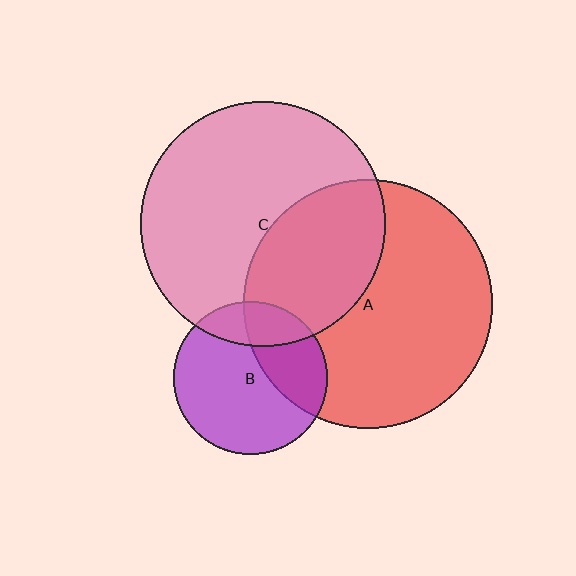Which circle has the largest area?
Circle A (red).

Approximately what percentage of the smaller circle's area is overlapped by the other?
Approximately 35%.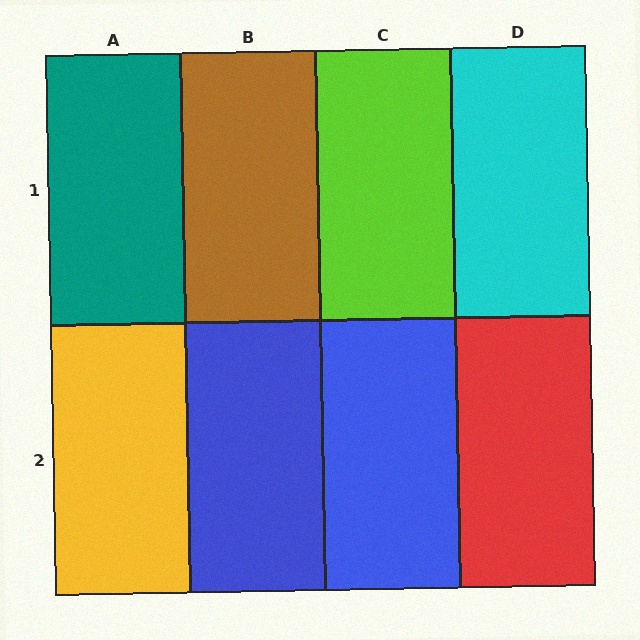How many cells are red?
1 cell is red.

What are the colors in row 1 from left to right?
Teal, brown, lime, cyan.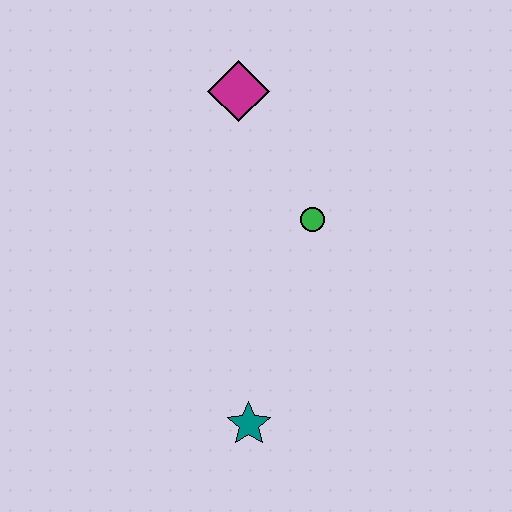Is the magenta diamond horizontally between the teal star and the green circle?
No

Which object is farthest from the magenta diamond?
The teal star is farthest from the magenta diamond.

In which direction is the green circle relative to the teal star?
The green circle is above the teal star.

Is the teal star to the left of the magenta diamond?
No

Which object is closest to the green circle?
The magenta diamond is closest to the green circle.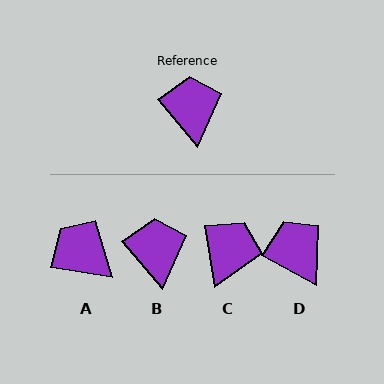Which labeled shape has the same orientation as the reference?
B.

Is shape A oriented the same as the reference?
No, it is off by about 41 degrees.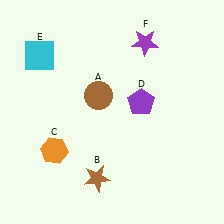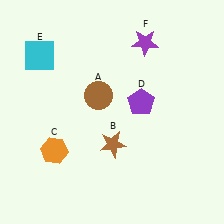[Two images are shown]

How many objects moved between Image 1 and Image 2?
1 object moved between the two images.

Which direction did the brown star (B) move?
The brown star (B) moved up.